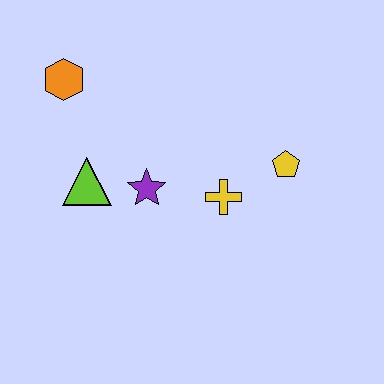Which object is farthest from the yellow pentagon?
The orange hexagon is farthest from the yellow pentagon.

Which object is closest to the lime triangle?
The purple star is closest to the lime triangle.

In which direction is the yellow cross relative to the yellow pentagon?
The yellow cross is to the left of the yellow pentagon.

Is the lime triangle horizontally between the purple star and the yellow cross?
No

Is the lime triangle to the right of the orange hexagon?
Yes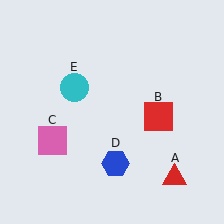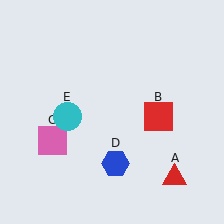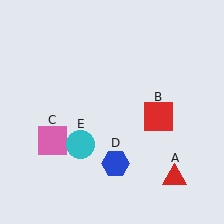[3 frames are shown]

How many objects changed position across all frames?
1 object changed position: cyan circle (object E).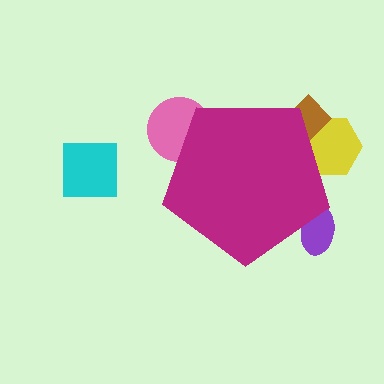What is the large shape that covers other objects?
A magenta pentagon.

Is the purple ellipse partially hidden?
Yes, the purple ellipse is partially hidden behind the magenta pentagon.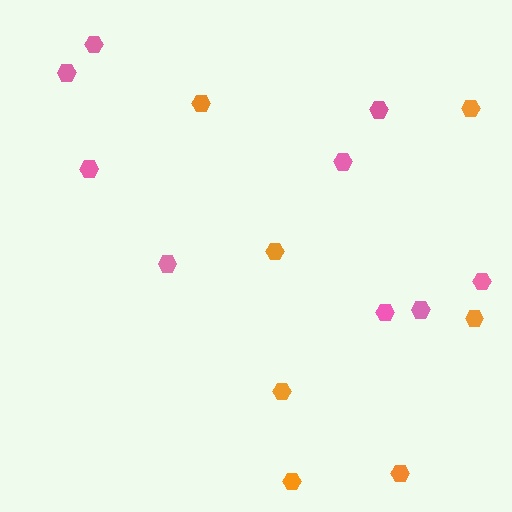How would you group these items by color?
There are 2 groups: one group of orange hexagons (7) and one group of pink hexagons (9).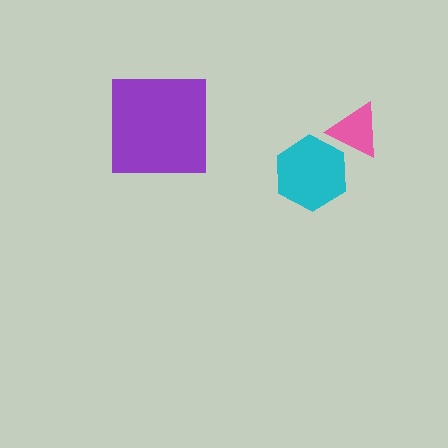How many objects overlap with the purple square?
0 objects overlap with the purple square.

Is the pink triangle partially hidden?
Yes, it is partially covered by another shape.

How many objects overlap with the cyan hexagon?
1 object overlaps with the cyan hexagon.